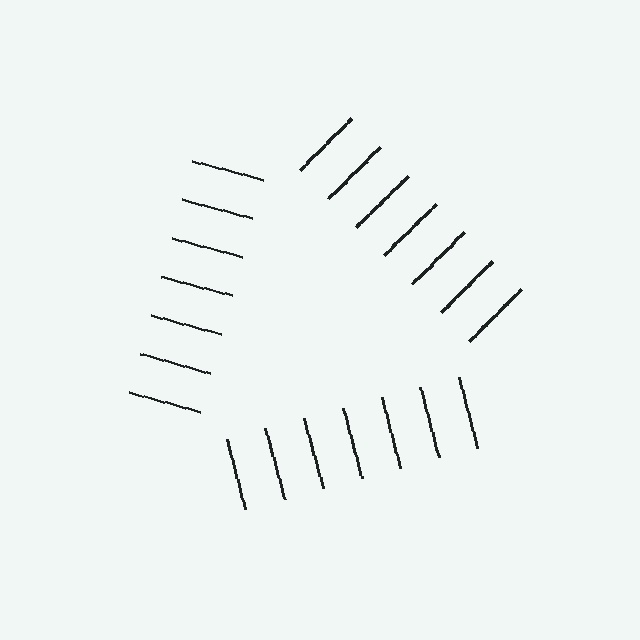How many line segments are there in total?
21 — 7 along each of the 3 edges.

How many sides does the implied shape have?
3 sides — the line-ends trace a triangle.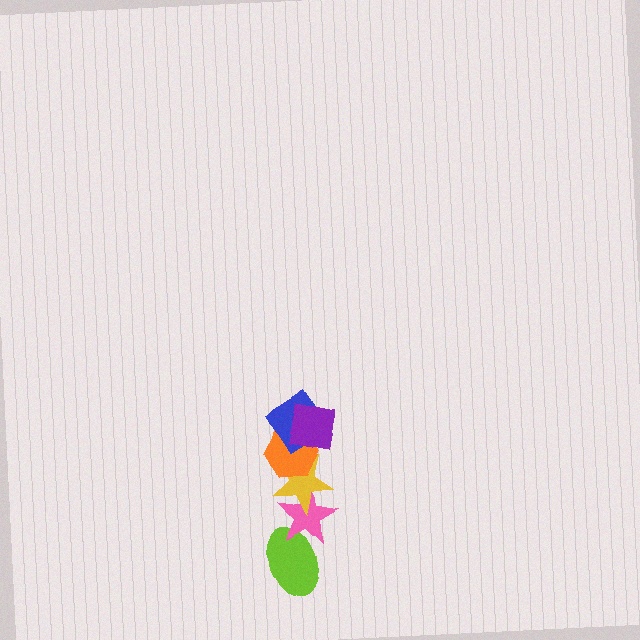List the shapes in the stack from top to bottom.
From top to bottom: the purple square, the blue diamond, the orange hexagon, the yellow star, the pink star, the lime ellipse.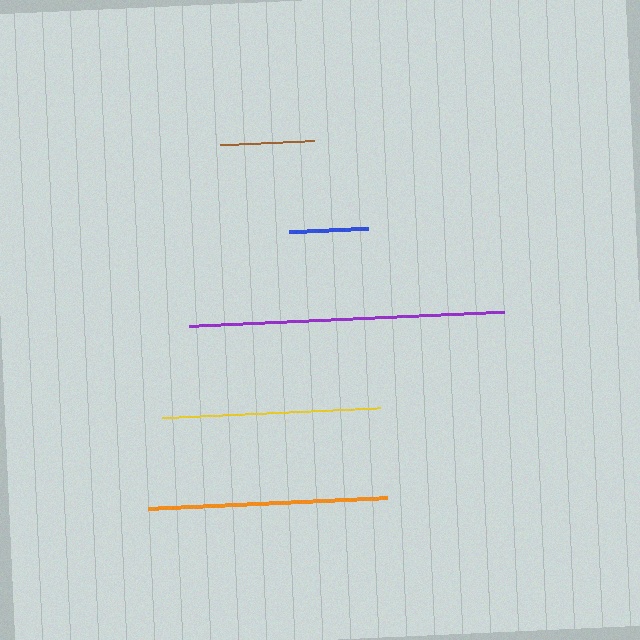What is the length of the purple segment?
The purple segment is approximately 315 pixels long.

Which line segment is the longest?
The purple line is the longest at approximately 315 pixels.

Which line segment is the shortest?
The blue line is the shortest at approximately 79 pixels.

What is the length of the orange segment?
The orange segment is approximately 239 pixels long.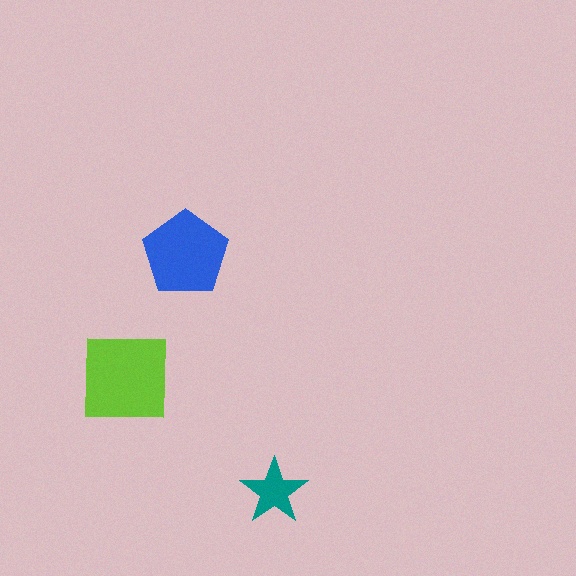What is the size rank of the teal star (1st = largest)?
3rd.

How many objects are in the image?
There are 3 objects in the image.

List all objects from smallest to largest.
The teal star, the blue pentagon, the lime square.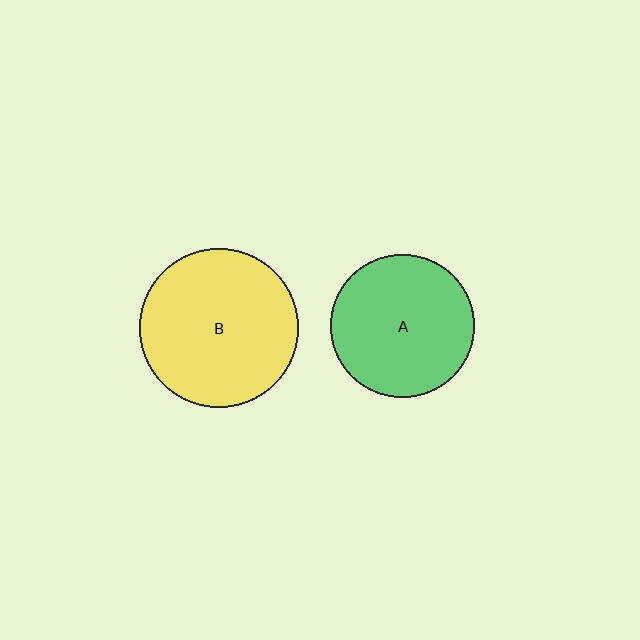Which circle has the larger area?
Circle B (yellow).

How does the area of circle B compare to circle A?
Approximately 1.2 times.